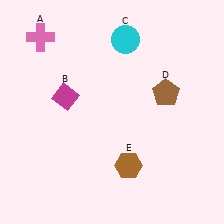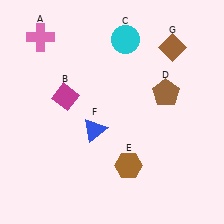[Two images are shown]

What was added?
A blue triangle (F), a brown diamond (G) were added in Image 2.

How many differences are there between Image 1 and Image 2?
There are 2 differences between the two images.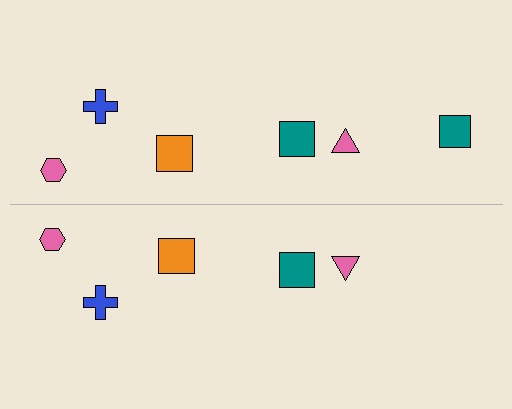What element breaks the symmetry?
A teal square is missing from the bottom side.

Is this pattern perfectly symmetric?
No, the pattern is not perfectly symmetric. A teal square is missing from the bottom side.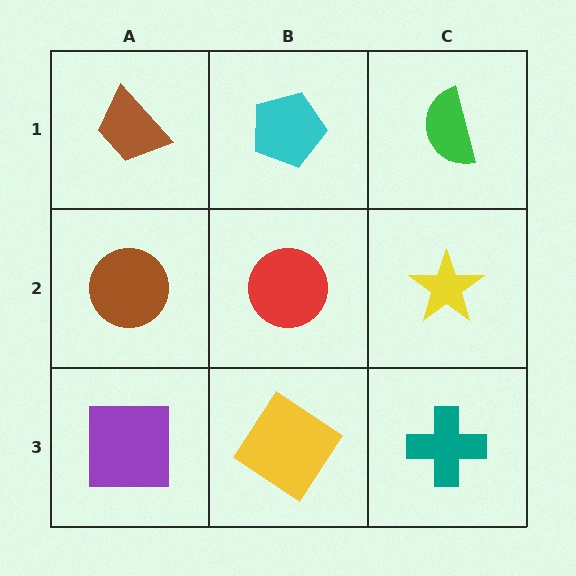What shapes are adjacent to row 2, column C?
A green semicircle (row 1, column C), a teal cross (row 3, column C), a red circle (row 2, column B).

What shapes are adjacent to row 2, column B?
A cyan pentagon (row 1, column B), a yellow diamond (row 3, column B), a brown circle (row 2, column A), a yellow star (row 2, column C).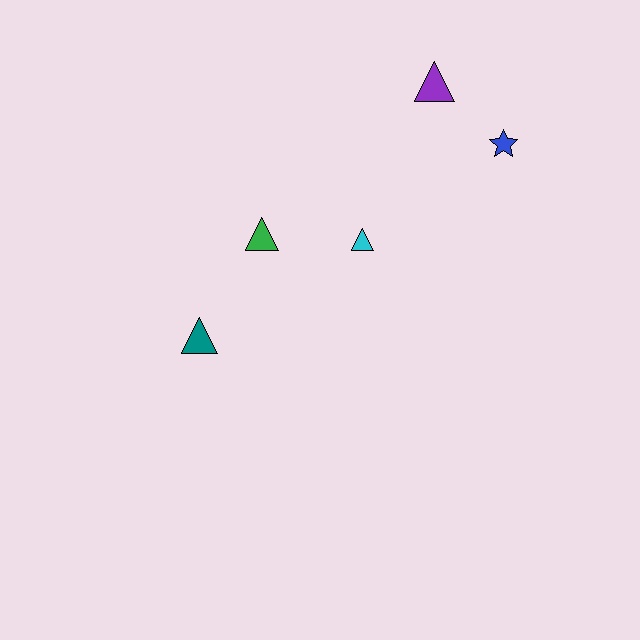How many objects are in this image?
There are 5 objects.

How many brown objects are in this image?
There are no brown objects.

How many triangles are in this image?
There are 4 triangles.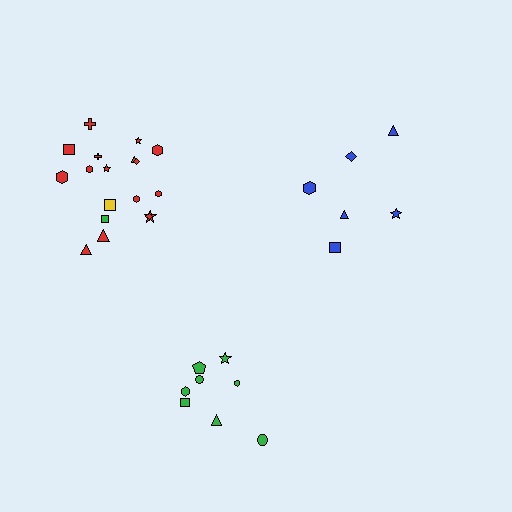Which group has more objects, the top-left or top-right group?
The top-left group.